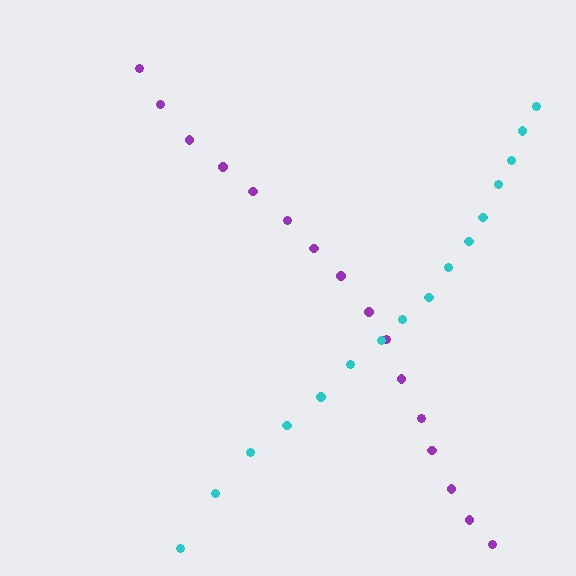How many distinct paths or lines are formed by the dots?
There are 2 distinct paths.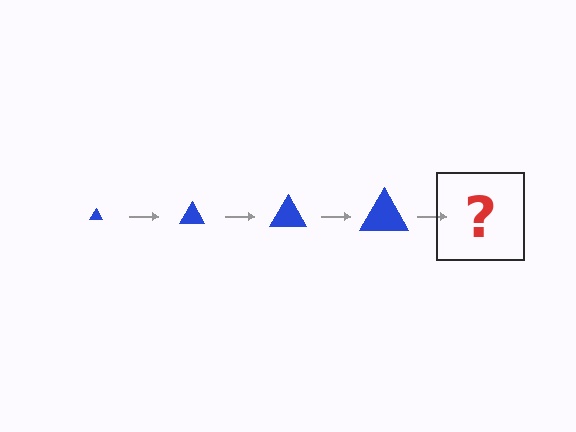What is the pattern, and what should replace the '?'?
The pattern is that the triangle gets progressively larger each step. The '?' should be a blue triangle, larger than the previous one.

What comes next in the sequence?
The next element should be a blue triangle, larger than the previous one.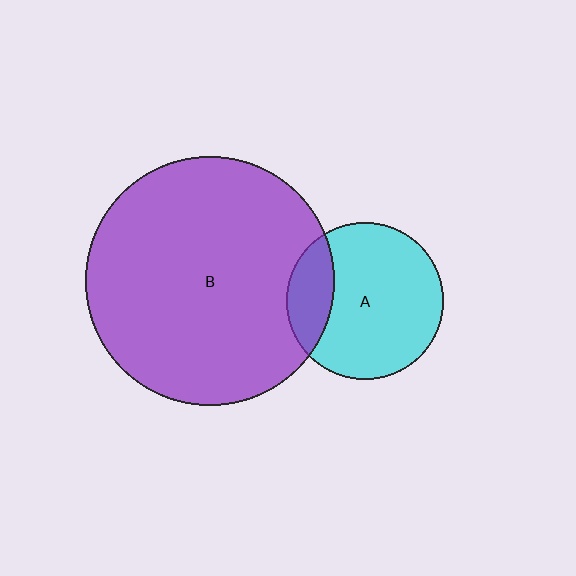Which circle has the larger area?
Circle B (purple).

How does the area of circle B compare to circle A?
Approximately 2.5 times.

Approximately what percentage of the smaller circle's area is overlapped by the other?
Approximately 20%.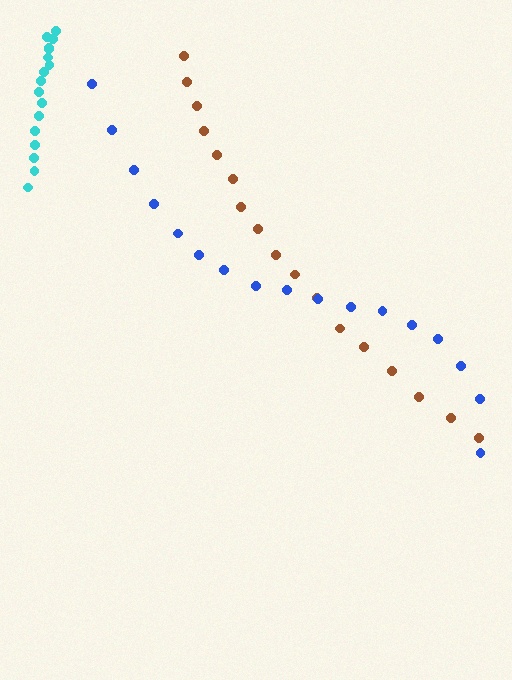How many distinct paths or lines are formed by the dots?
There are 3 distinct paths.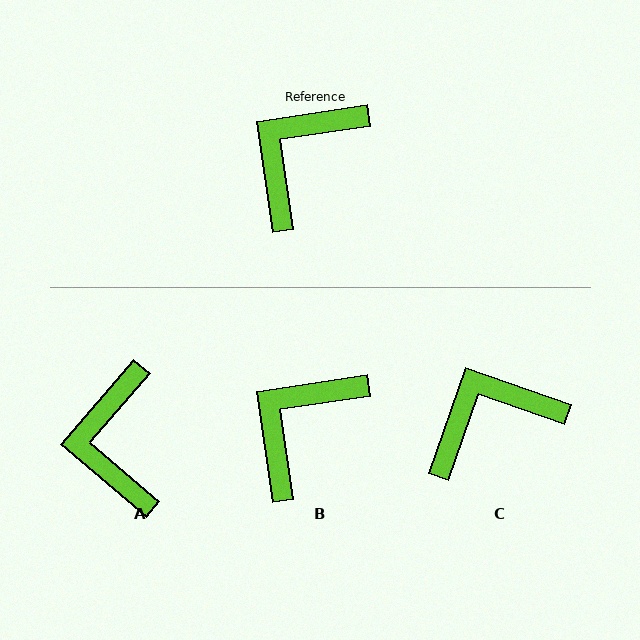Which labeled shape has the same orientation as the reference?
B.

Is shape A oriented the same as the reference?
No, it is off by about 41 degrees.